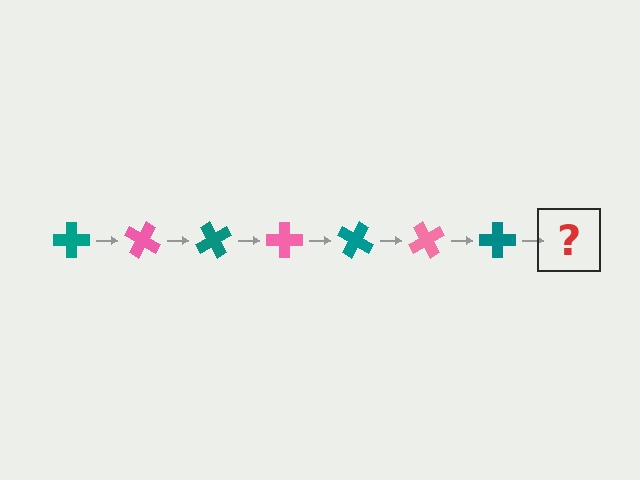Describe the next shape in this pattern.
It should be a pink cross, rotated 210 degrees from the start.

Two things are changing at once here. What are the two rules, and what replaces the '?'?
The two rules are that it rotates 30 degrees each step and the color cycles through teal and pink. The '?' should be a pink cross, rotated 210 degrees from the start.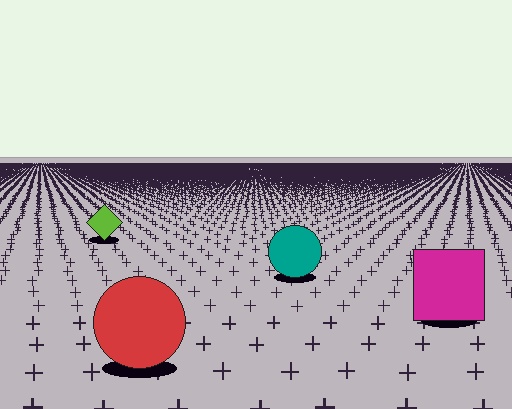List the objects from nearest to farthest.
From nearest to farthest: the red circle, the magenta square, the teal circle, the lime diamond.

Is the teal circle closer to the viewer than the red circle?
No. The red circle is closer — you can tell from the texture gradient: the ground texture is coarser near it.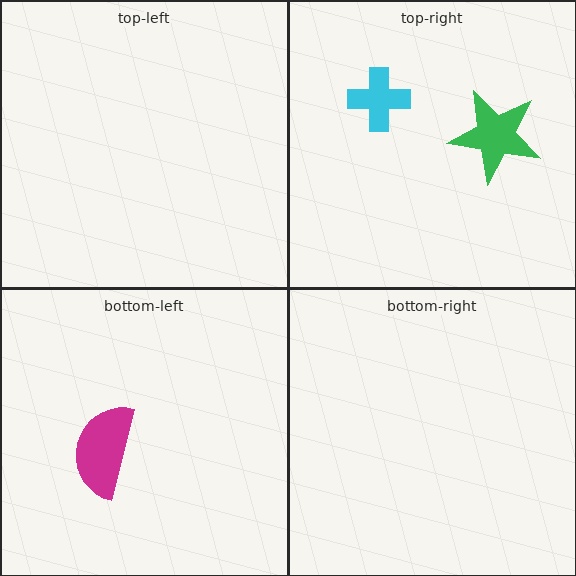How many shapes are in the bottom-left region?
1.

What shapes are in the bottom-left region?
The magenta semicircle.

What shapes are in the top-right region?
The cyan cross, the green star.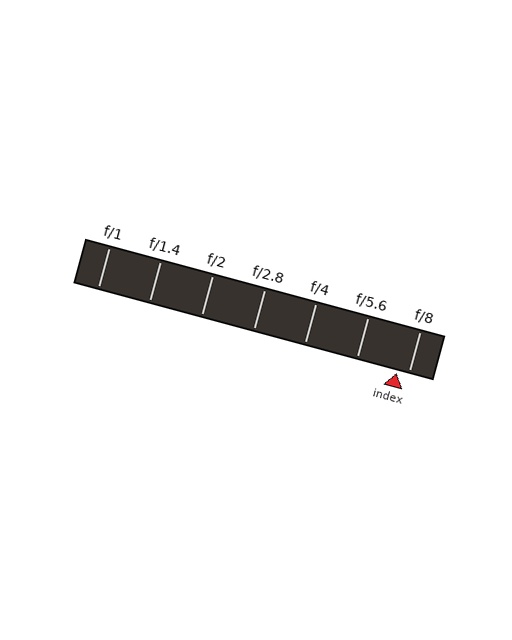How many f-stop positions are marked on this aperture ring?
There are 7 f-stop positions marked.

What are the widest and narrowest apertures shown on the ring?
The widest aperture shown is f/1 and the narrowest is f/8.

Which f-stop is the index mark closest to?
The index mark is closest to f/8.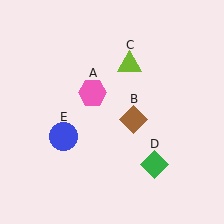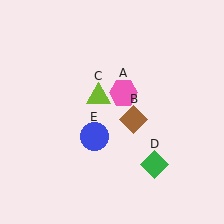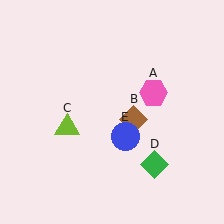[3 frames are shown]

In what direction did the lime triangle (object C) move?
The lime triangle (object C) moved down and to the left.